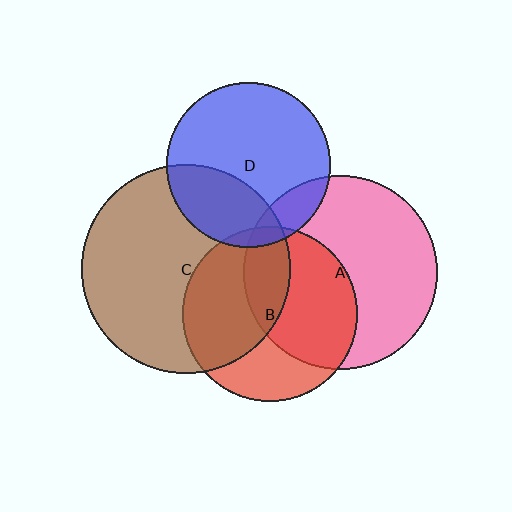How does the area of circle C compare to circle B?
Approximately 1.4 times.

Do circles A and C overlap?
Yes.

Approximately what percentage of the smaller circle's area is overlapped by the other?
Approximately 15%.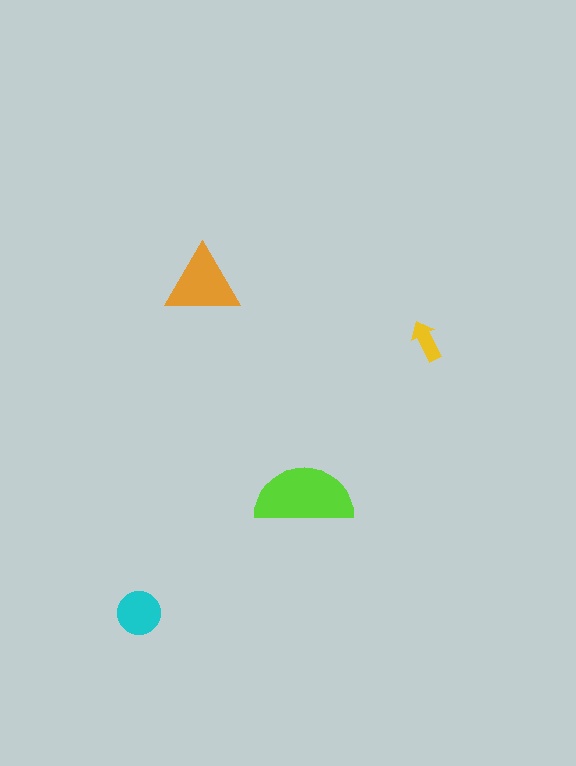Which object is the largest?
The lime semicircle.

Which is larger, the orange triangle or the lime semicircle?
The lime semicircle.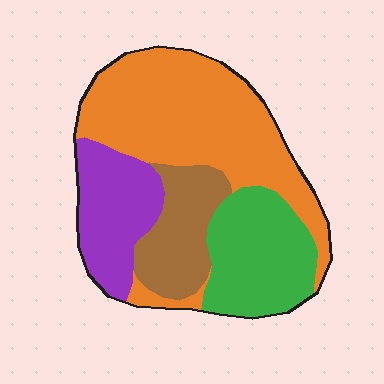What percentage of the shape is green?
Green covers 22% of the shape.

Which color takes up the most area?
Orange, at roughly 45%.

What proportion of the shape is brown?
Brown takes up less than a quarter of the shape.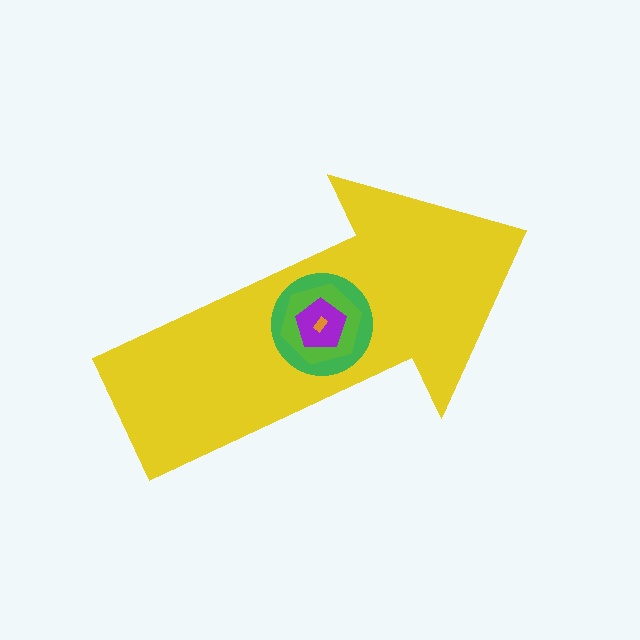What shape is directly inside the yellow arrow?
The green circle.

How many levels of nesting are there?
5.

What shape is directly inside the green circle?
The lime hexagon.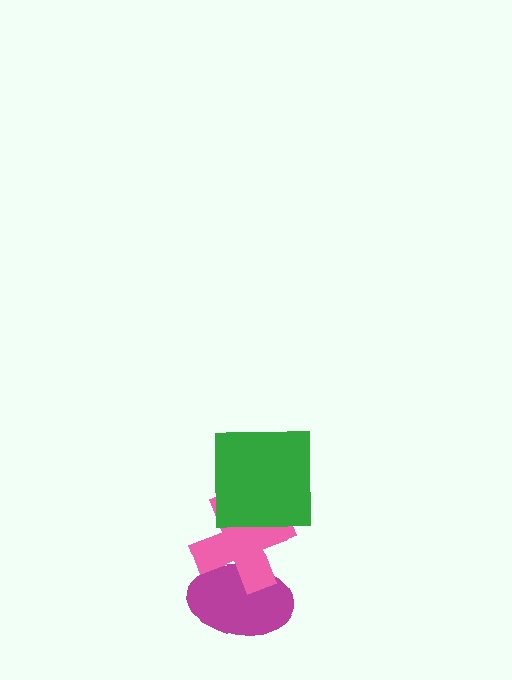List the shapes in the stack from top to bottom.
From top to bottom: the green square, the pink cross, the magenta ellipse.